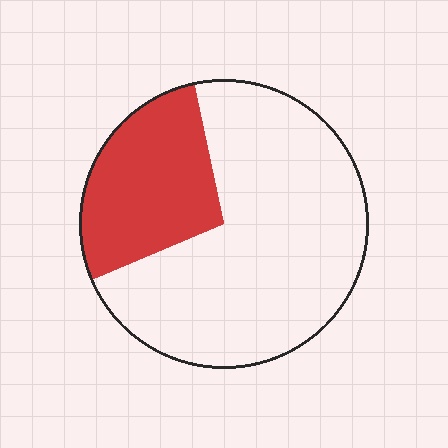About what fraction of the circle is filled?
About one quarter (1/4).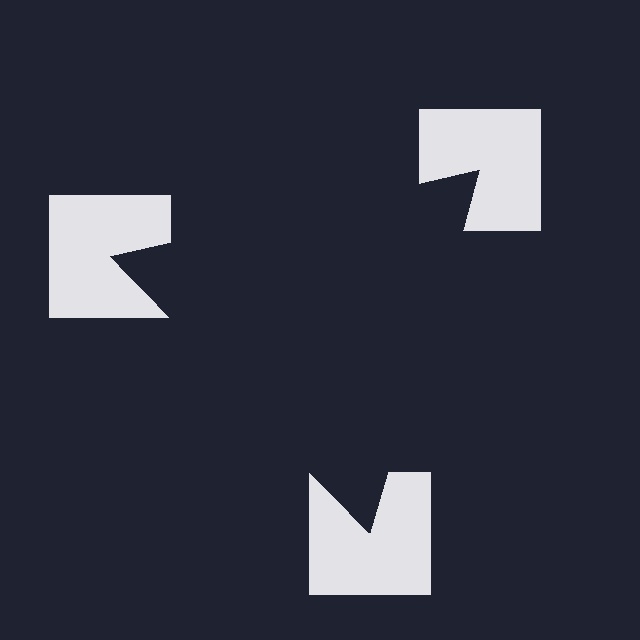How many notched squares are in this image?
There are 3 — one at each vertex of the illusory triangle.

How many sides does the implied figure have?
3 sides.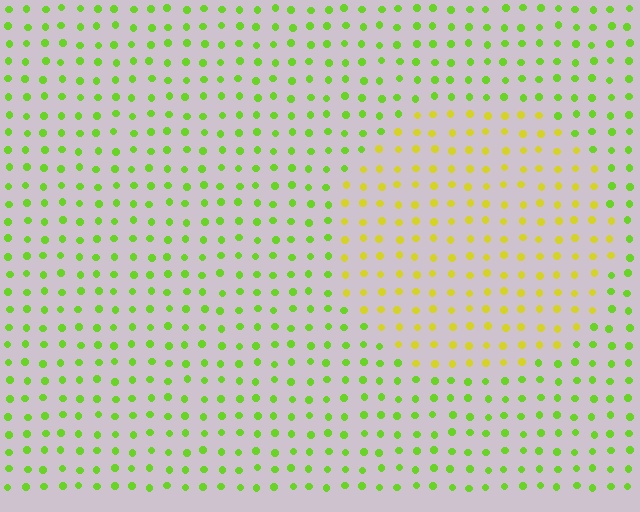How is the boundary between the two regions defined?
The boundary is defined purely by a slight shift in hue (about 38 degrees). Spacing, size, and orientation are identical on both sides.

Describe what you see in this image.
The image is filled with small lime elements in a uniform arrangement. A circle-shaped region is visible where the elements are tinted to a slightly different hue, forming a subtle color boundary.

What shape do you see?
I see a circle.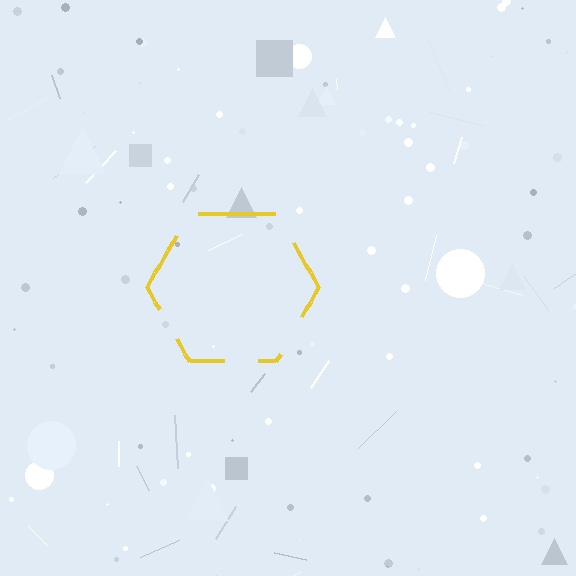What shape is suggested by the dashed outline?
The dashed outline suggests a hexagon.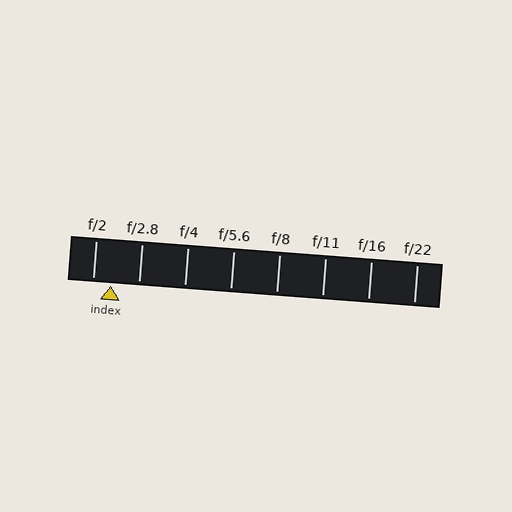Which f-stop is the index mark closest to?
The index mark is closest to f/2.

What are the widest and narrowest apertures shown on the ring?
The widest aperture shown is f/2 and the narrowest is f/22.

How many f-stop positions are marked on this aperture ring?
There are 8 f-stop positions marked.